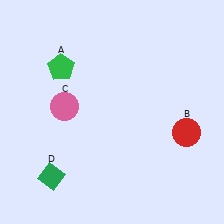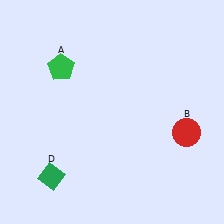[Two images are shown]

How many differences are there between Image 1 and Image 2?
There is 1 difference between the two images.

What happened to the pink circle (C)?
The pink circle (C) was removed in Image 2. It was in the top-left area of Image 1.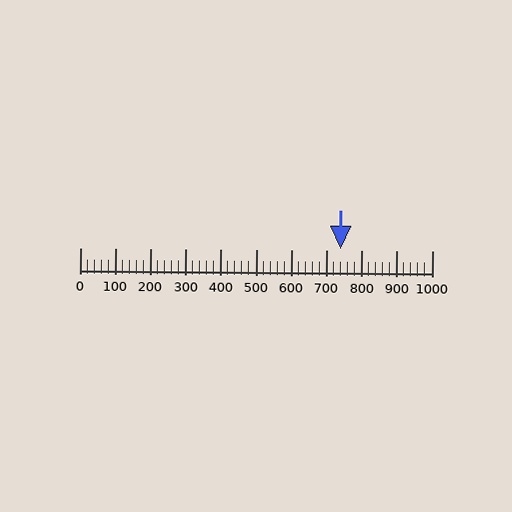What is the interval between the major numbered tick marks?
The major tick marks are spaced 100 units apart.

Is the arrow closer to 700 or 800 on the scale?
The arrow is closer to 700.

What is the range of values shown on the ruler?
The ruler shows values from 0 to 1000.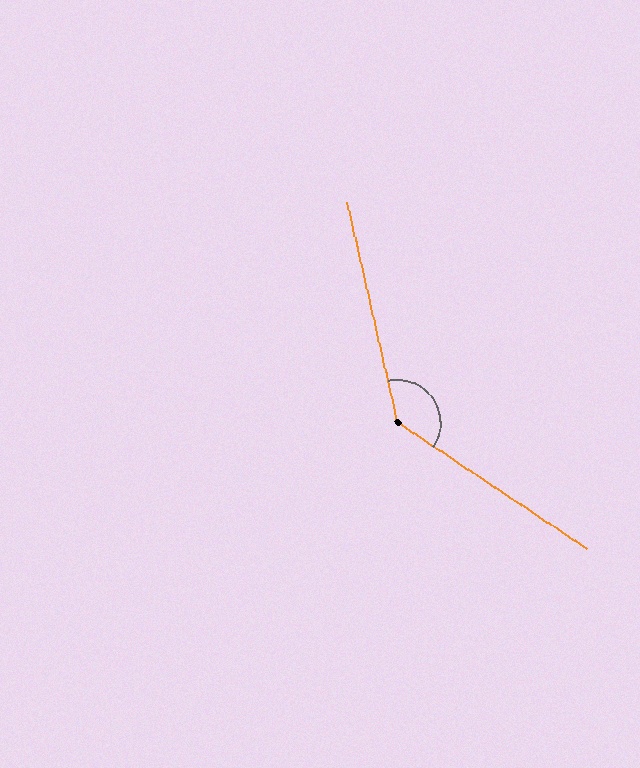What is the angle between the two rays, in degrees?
Approximately 136 degrees.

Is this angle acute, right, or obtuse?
It is obtuse.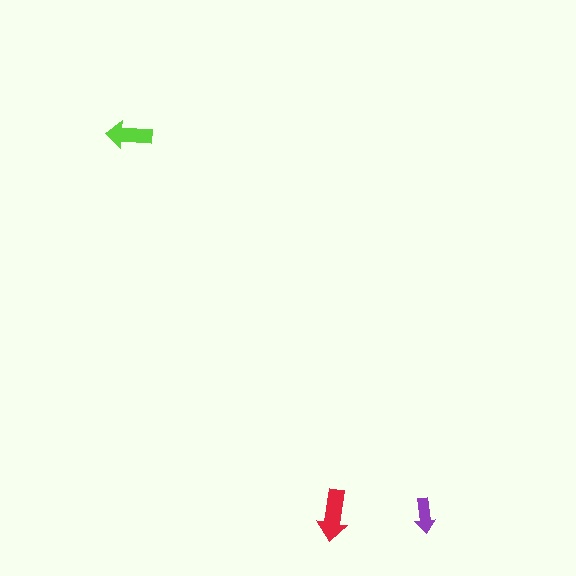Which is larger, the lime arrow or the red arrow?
The red one.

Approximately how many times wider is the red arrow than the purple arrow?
About 1.5 times wider.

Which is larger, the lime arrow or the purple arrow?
The lime one.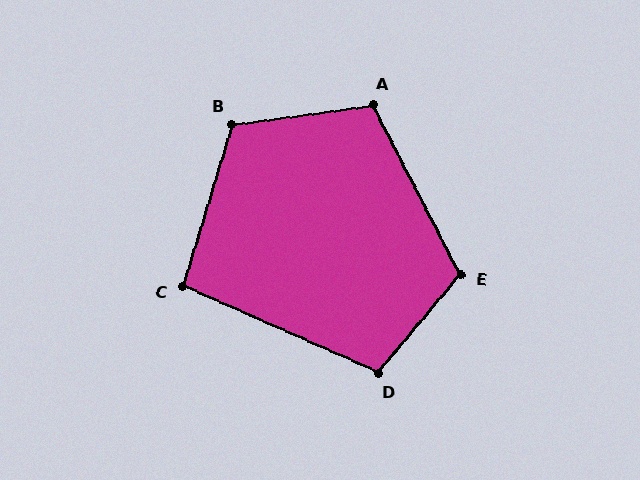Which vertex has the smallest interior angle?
C, at approximately 97 degrees.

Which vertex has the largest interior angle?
B, at approximately 115 degrees.